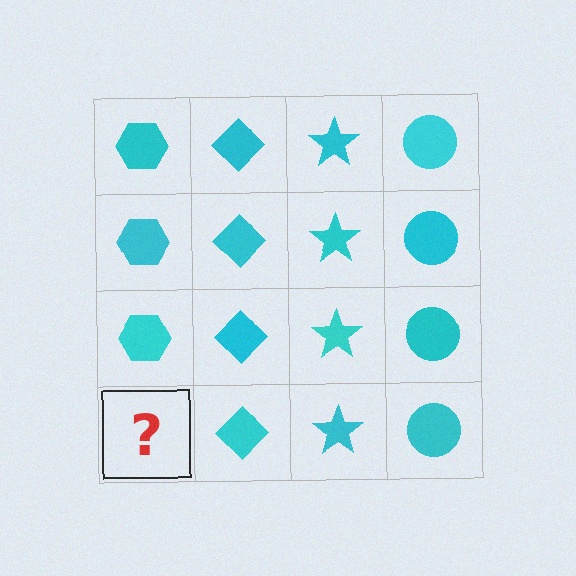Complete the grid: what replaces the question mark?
The question mark should be replaced with a cyan hexagon.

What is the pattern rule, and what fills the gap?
The rule is that each column has a consistent shape. The gap should be filled with a cyan hexagon.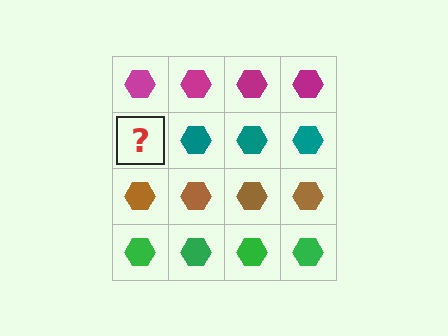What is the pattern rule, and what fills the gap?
The rule is that each row has a consistent color. The gap should be filled with a teal hexagon.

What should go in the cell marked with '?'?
The missing cell should contain a teal hexagon.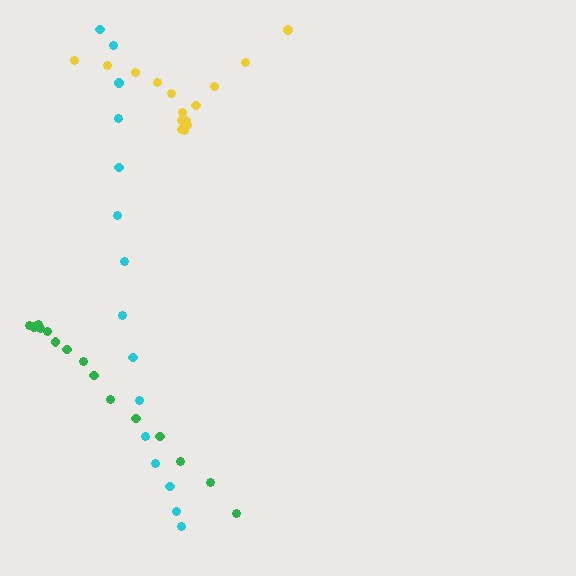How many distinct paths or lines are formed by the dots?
There are 3 distinct paths.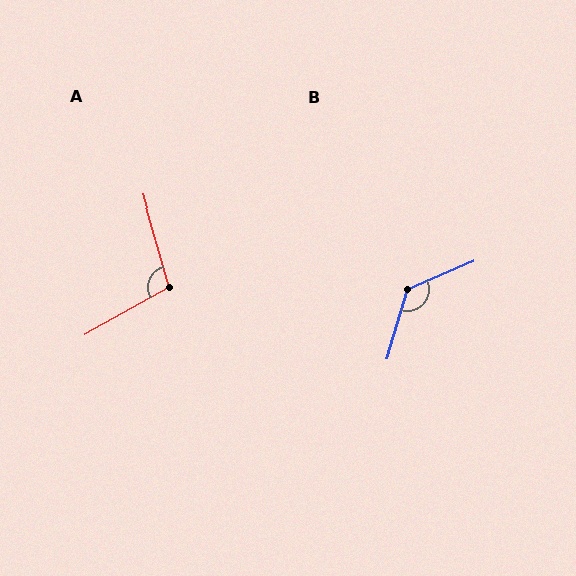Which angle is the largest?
B, at approximately 129 degrees.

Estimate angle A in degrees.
Approximately 104 degrees.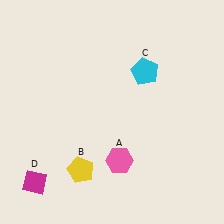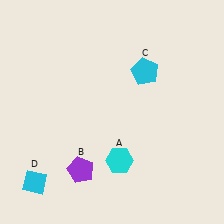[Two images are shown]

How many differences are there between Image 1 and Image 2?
There are 3 differences between the two images.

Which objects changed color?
A changed from pink to cyan. B changed from yellow to purple. D changed from magenta to cyan.